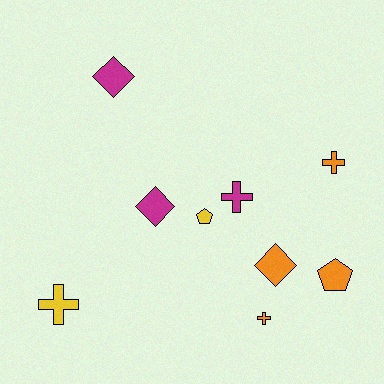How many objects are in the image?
There are 9 objects.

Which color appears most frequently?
Orange, with 4 objects.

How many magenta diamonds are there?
There are 2 magenta diamonds.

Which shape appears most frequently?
Cross, with 4 objects.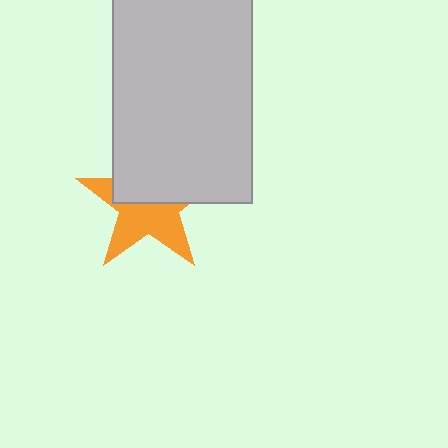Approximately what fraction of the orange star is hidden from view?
Roughly 48% of the orange star is hidden behind the light gray rectangle.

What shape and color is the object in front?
The object in front is a light gray rectangle.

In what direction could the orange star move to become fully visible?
The orange star could move down. That would shift it out from behind the light gray rectangle entirely.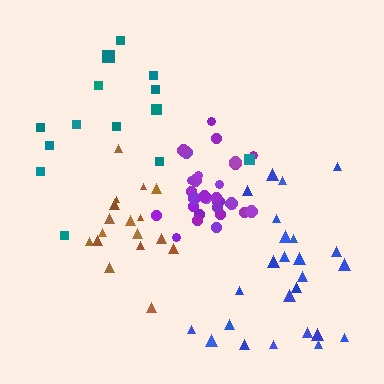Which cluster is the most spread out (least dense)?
Teal.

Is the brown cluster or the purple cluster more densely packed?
Purple.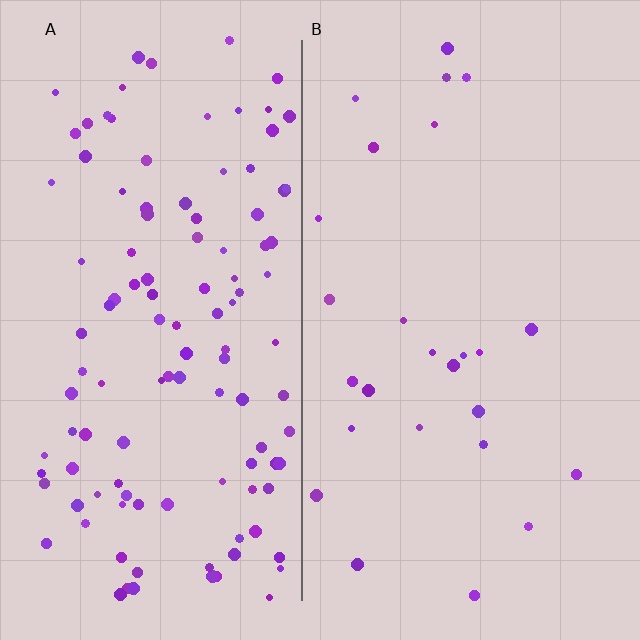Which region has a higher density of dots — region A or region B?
A (the left).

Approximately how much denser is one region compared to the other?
Approximately 4.5× — region A over region B.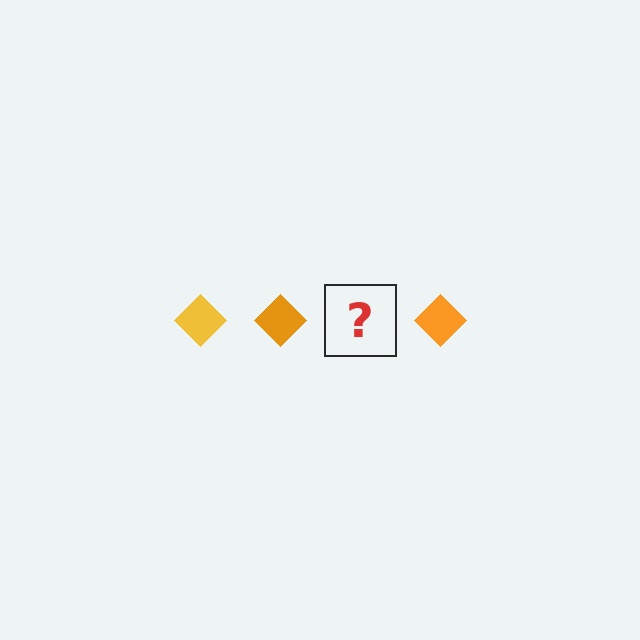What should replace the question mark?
The question mark should be replaced with a yellow diamond.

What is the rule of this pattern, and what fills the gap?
The rule is that the pattern cycles through yellow, orange diamonds. The gap should be filled with a yellow diamond.